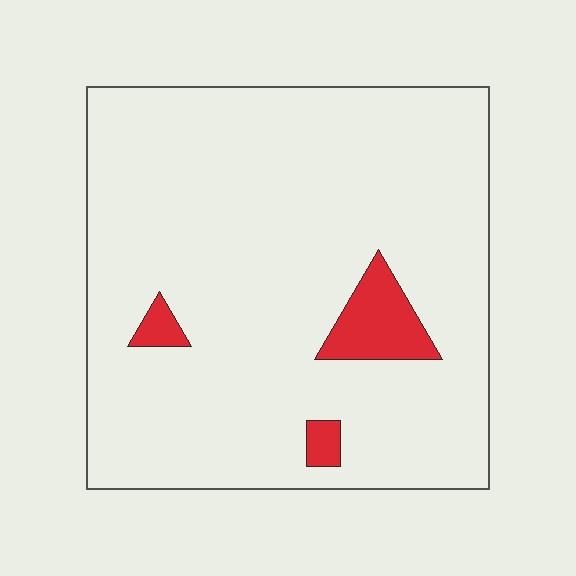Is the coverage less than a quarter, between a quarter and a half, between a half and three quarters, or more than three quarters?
Less than a quarter.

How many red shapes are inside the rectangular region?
3.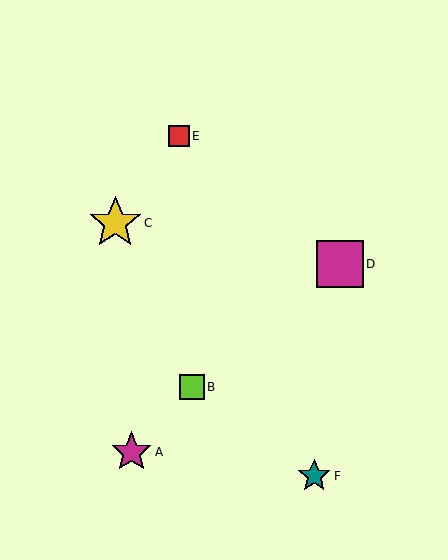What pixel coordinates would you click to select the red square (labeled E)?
Click at (179, 136) to select the red square E.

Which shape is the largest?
The yellow star (labeled C) is the largest.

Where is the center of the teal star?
The center of the teal star is at (314, 476).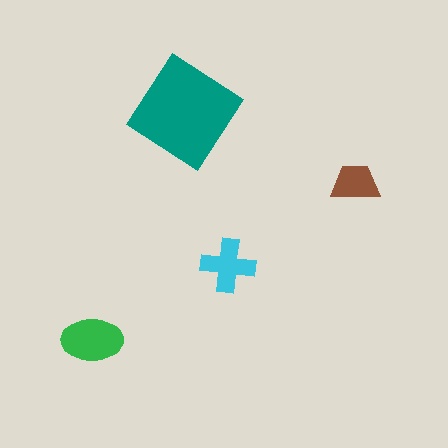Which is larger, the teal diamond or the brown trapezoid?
The teal diamond.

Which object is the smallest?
The brown trapezoid.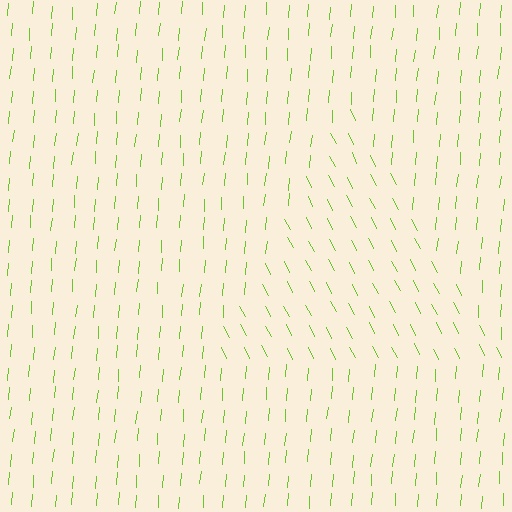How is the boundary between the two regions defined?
The boundary is defined purely by a change in line orientation (approximately 31 degrees difference). All lines are the same color and thickness.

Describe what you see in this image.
The image is filled with small lime line segments. A triangle region in the image has lines oriented differently from the surrounding lines, creating a visible texture boundary.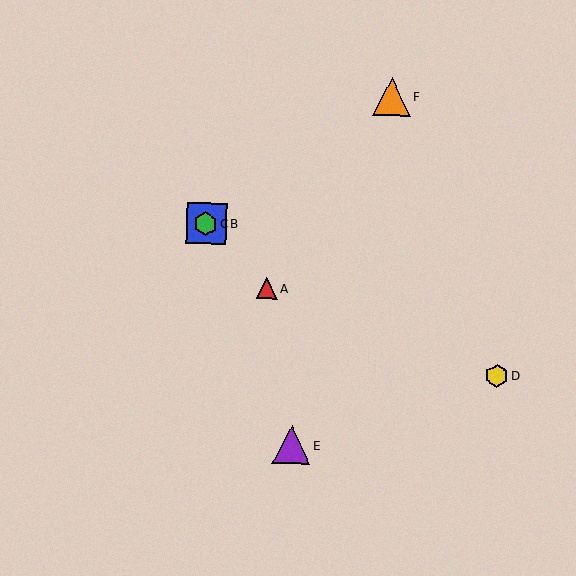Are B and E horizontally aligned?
No, B is at y≈223 and E is at y≈445.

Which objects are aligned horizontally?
Objects B, C are aligned horizontally.